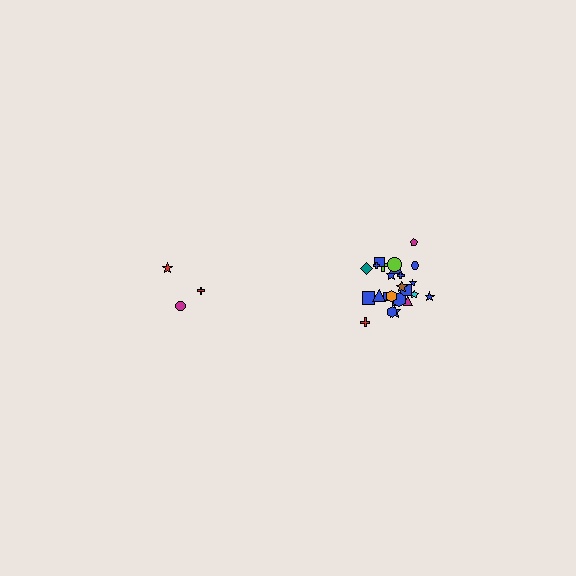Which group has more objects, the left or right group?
The right group.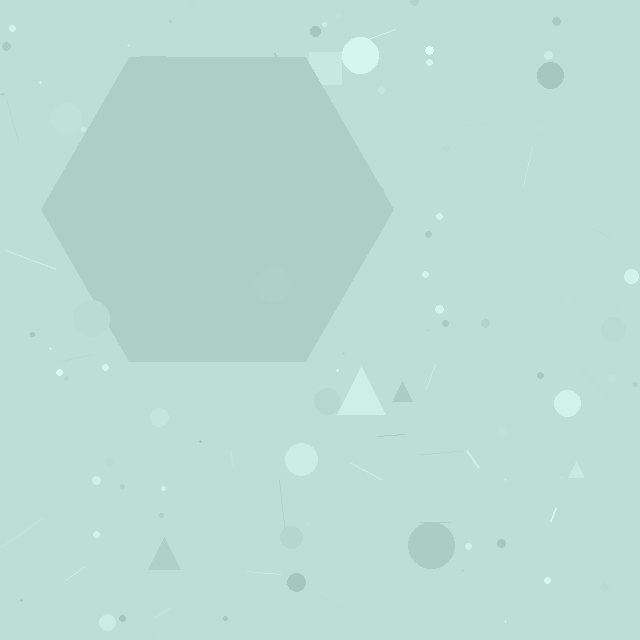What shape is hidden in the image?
A hexagon is hidden in the image.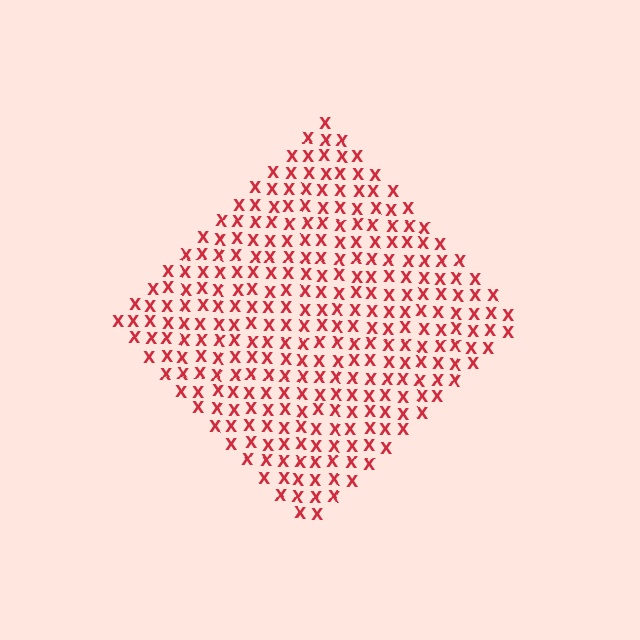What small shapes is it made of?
It is made of small letter X's.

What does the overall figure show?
The overall figure shows a diamond.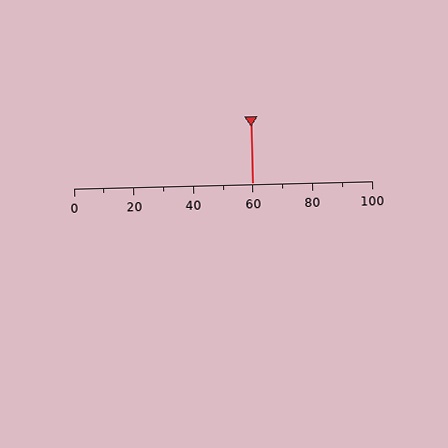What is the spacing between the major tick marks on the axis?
The major ticks are spaced 20 apart.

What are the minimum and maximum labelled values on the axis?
The axis runs from 0 to 100.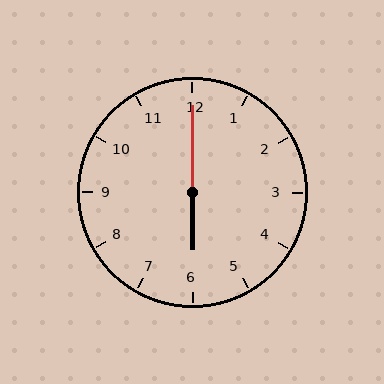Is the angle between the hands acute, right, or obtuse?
It is obtuse.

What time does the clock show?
6:00.